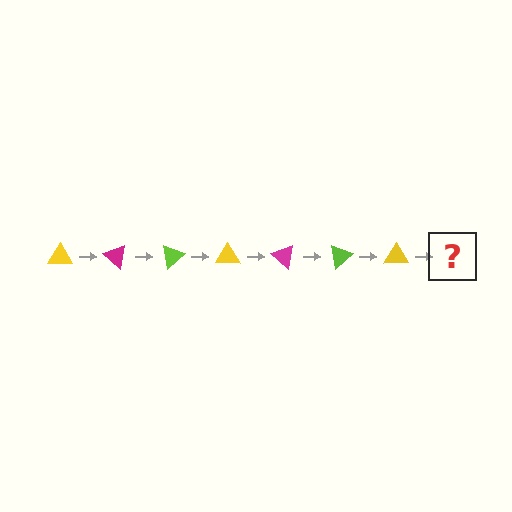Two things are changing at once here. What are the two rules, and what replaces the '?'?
The two rules are that it rotates 40 degrees each step and the color cycles through yellow, magenta, and lime. The '?' should be a magenta triangle, rotated 280 degrees from the start.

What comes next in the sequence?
The next element should be a magenta triangle, rotated 280 degrees from the start.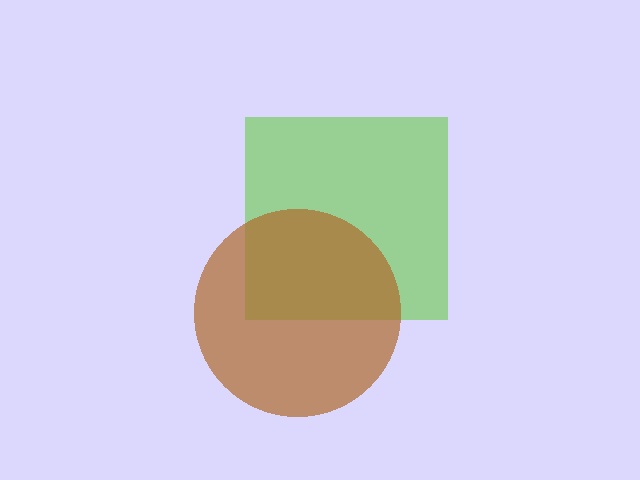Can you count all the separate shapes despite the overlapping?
Yes, there are 2 separate shapes.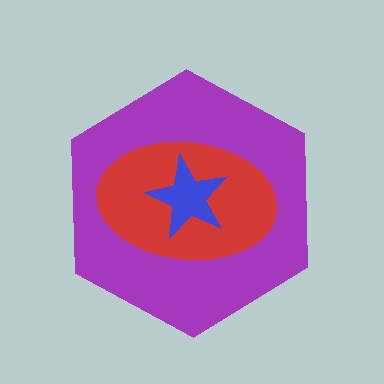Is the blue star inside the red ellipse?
Yes.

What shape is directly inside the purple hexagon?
The red ellipse.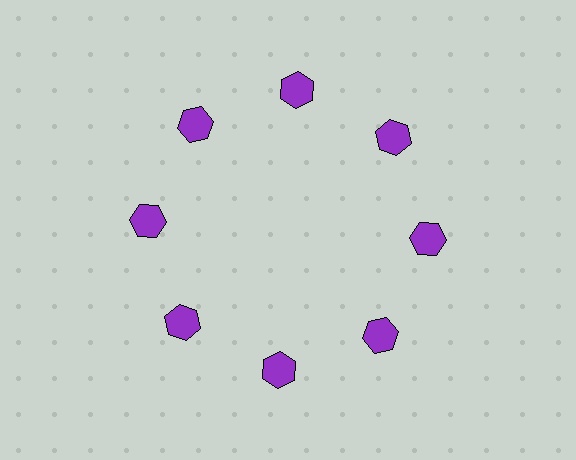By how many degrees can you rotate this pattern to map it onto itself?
The pattern maps onto itself every 45 degrees of rotation.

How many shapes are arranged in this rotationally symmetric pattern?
There are 8 shapes, arranged in 8 groups of 1.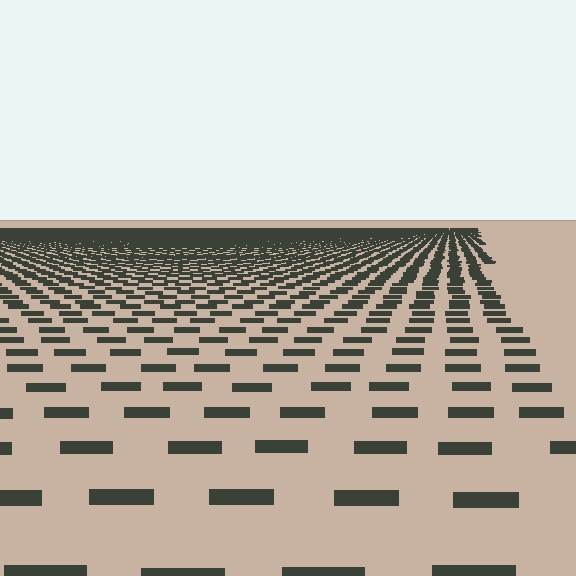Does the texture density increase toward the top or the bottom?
Density increases toward the top.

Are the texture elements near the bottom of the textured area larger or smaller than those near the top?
Larger. Near the bottom, elements are closer to the viewer and appear at a bigger on-screen size.